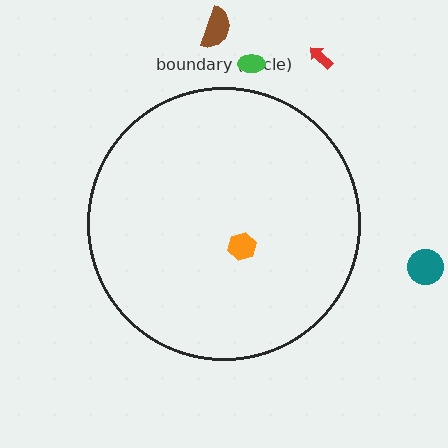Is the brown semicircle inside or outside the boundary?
Outside.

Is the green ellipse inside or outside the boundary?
Outside.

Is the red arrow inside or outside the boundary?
Outside.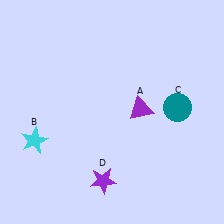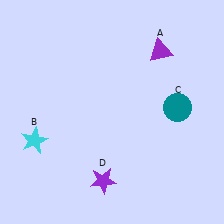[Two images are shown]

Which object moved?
The purple triangle (A) moved up.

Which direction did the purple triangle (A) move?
The purple triangle (A) moved up.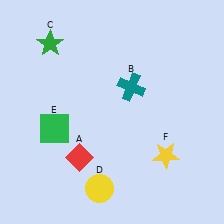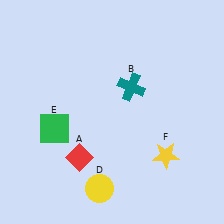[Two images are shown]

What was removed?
The green star (C) was removed in Image 2.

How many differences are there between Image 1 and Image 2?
There is 1 difference between the two images.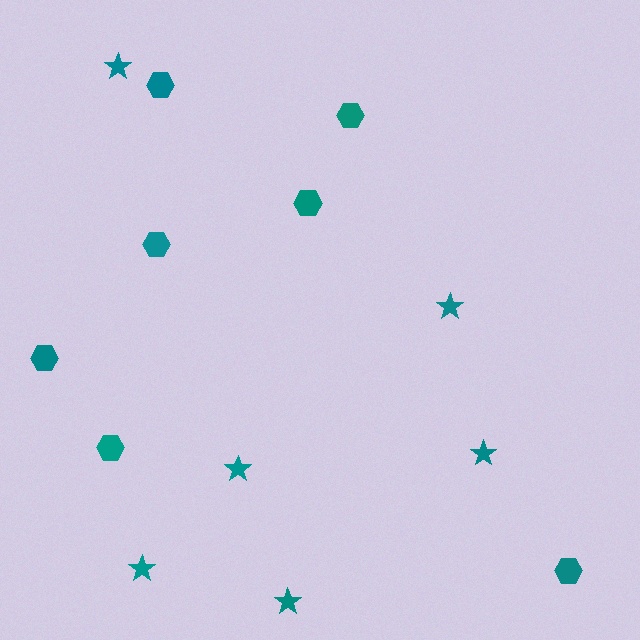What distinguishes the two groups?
There are 2 groups: one group of stars (6) and one group of hexagons (7).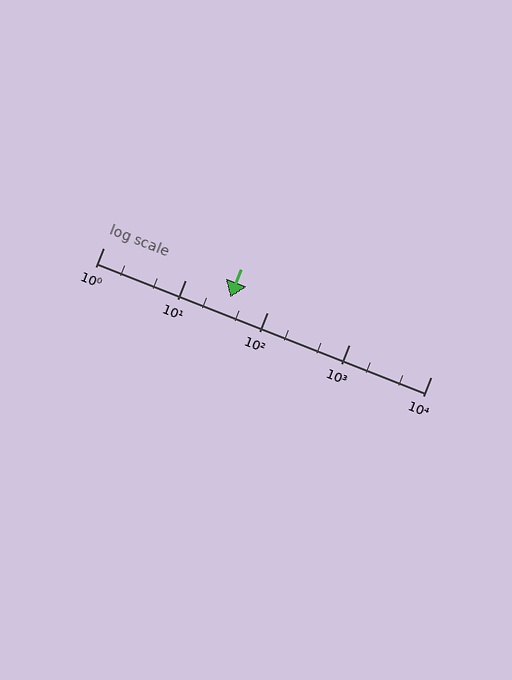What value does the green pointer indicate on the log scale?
The pointer indicates approximately 36.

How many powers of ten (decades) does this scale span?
The scale spans 4 decades, from 1 to 10000.